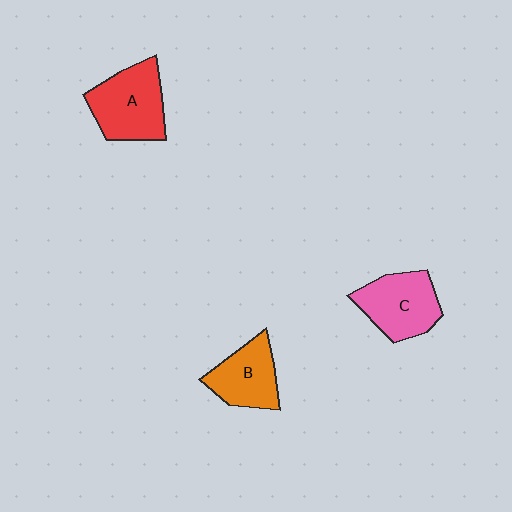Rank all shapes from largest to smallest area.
From largest to smallest: A (red), C (pink), B (orange).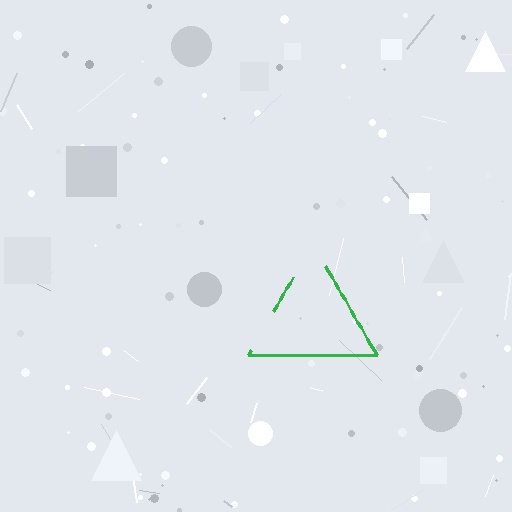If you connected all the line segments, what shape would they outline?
They would outline a triangle.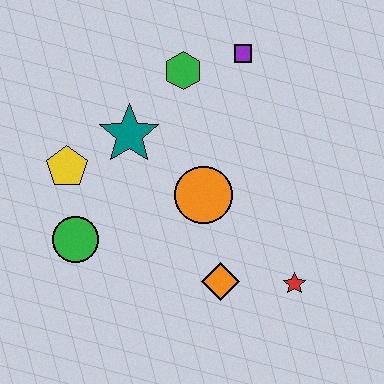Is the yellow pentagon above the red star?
Yes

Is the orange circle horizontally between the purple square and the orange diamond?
No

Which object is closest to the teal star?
The yellow pentagon is closest to the teal star.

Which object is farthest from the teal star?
The red star is farthest from the teal star.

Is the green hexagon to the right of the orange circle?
No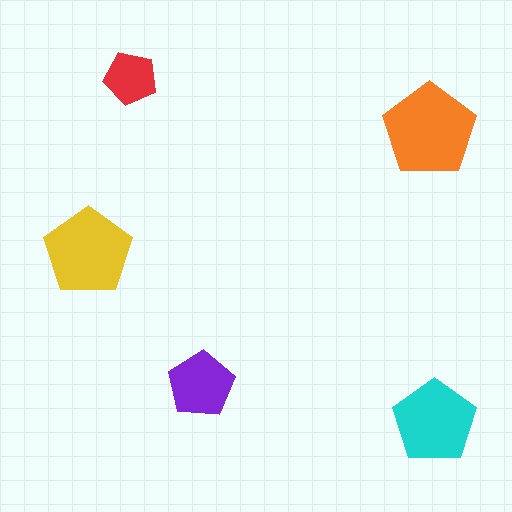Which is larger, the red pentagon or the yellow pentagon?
The yellow one.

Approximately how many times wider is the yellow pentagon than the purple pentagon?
About 1.5 times wider.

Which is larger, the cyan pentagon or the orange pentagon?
The orange one.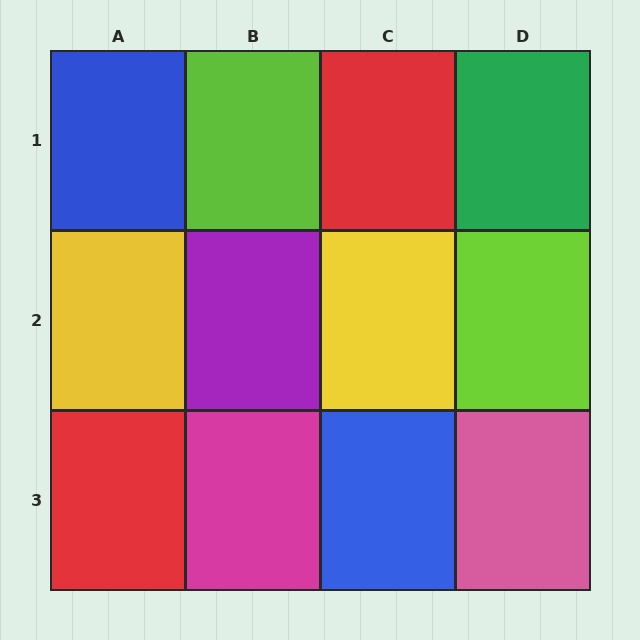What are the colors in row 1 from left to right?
Blue, lime, red, green.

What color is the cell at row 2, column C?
Yellow.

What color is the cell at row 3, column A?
Red.